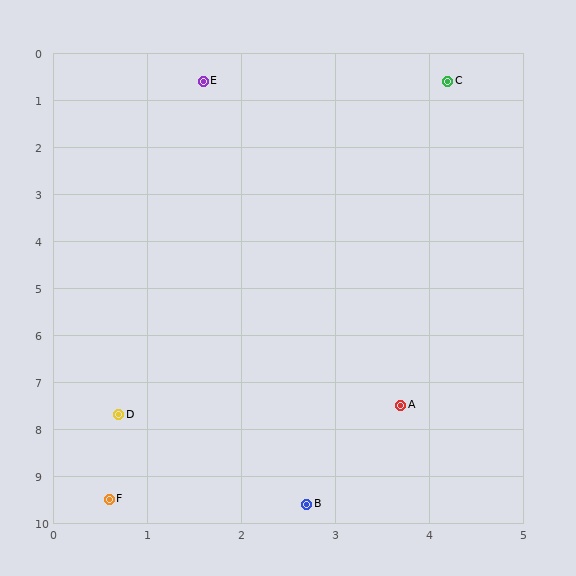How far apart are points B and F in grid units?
Points B and F are about 2.1 grid units apart.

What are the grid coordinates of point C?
Point C is at approximately (4.2, 0.6).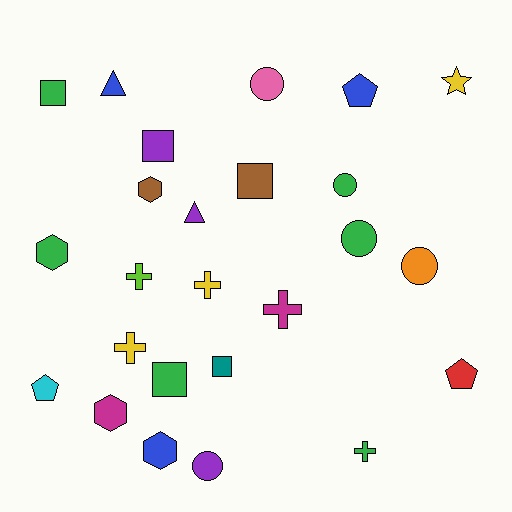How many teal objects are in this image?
There is 1 teal object.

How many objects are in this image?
There are 25 objects.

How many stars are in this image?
There is 1 star.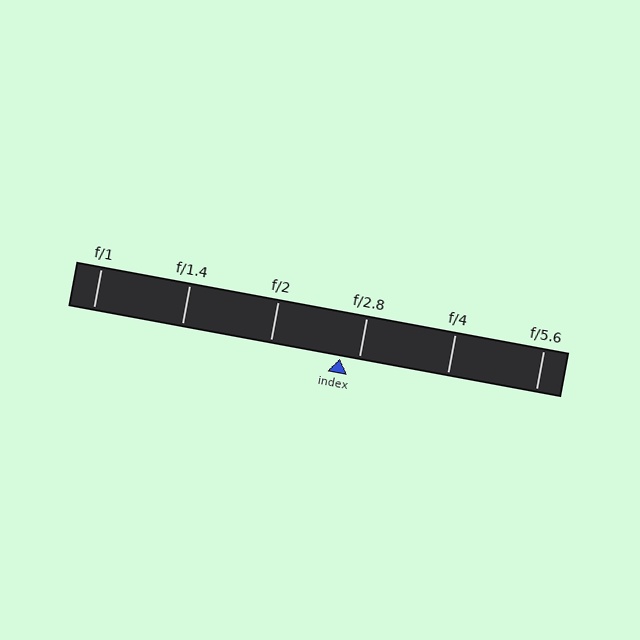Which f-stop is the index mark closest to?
The index mark is closest to f/2.8.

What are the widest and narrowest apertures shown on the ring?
The widest aperture shown is f/1 and the narrowest is f/5.6.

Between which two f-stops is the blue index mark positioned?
The index mark is between f/2 and f/2.8.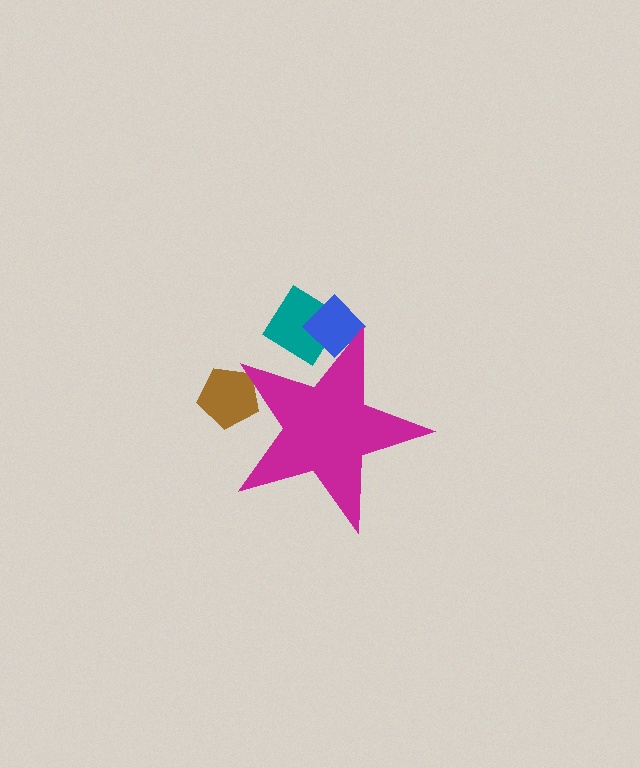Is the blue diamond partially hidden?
Yes, the blue diamond is partially hidden behind the magenta star.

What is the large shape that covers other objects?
A magenta star.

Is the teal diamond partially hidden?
Yes, the teal diamond is partially hidden behind the magenta star.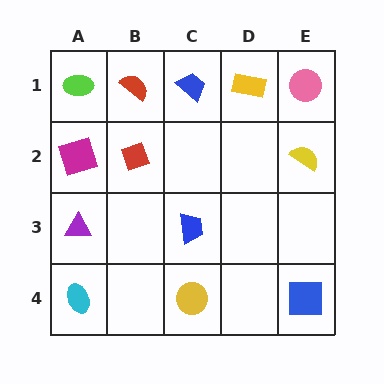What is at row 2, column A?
A magenta square.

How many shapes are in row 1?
5 shapes.